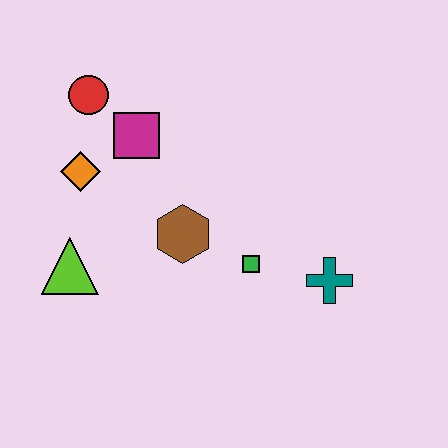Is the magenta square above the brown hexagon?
Yes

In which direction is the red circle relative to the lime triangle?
The red circle is above the lime triangle.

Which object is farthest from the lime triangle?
The teal cross is farthest from the lime triangle.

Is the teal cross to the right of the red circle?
Yes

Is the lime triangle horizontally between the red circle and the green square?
No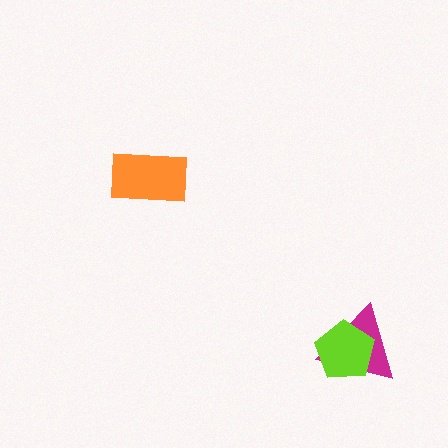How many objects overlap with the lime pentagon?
1 object overlaps with the lime pentagon.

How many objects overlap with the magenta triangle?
1 object overlaps with the magenta triangle.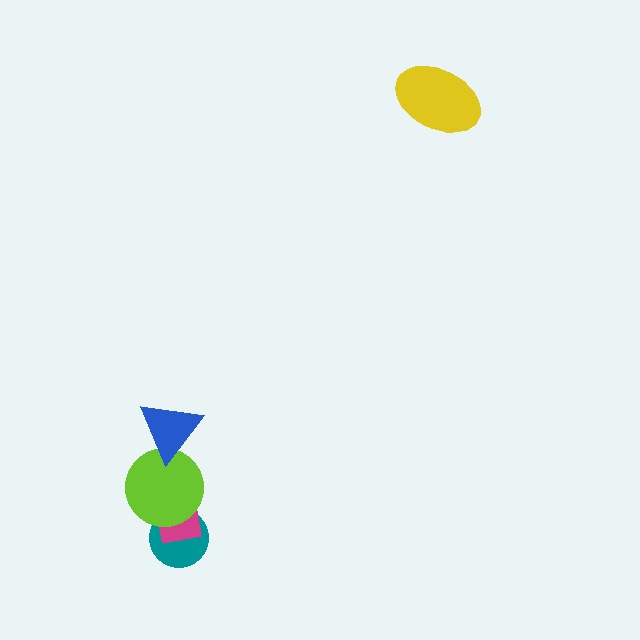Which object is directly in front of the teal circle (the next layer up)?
The magenta square is directly in front of the teal circle.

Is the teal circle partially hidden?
Yes, it is partially covered by another shape.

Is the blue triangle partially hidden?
No, no other shape covers it.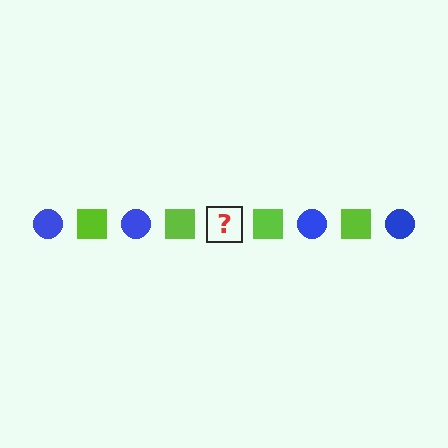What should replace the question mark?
The question mark should be replaced with a blue circle.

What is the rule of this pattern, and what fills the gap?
The rule is that the pattern alternates between blue circle and lime square. The gap should be filled with a blue circle.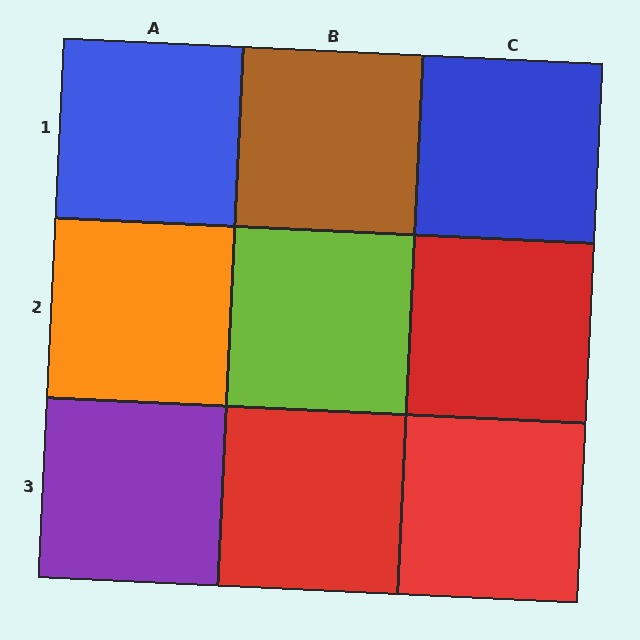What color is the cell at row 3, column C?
Red.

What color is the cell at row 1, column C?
Blue.